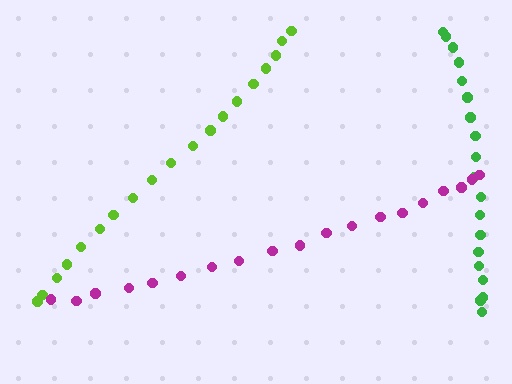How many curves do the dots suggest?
There are 3 distinct paths.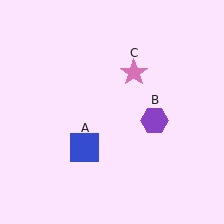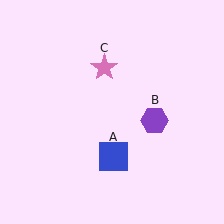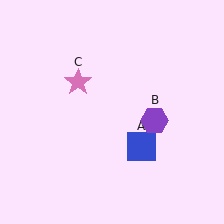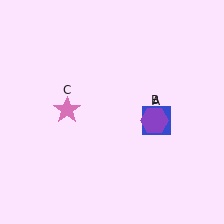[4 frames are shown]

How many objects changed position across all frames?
2 objects changed position: blue square (object A), pink star (object C).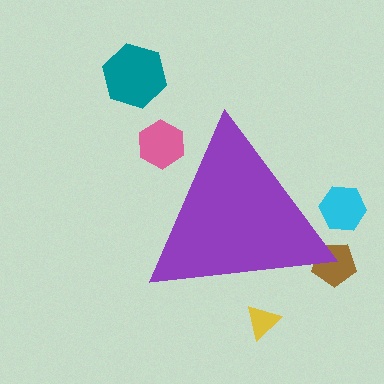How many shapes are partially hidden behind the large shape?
4 shapes are partially hidden.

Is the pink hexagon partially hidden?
Yes, the pink hexagon is partially hidden behind the purple triangle.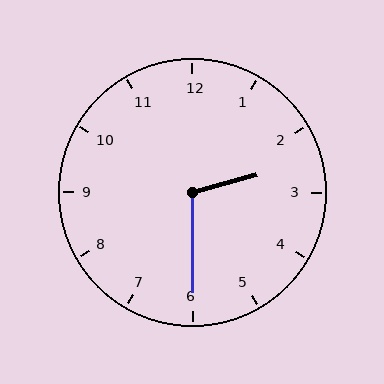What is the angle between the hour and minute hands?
Approximately 105 degrees.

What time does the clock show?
2:30.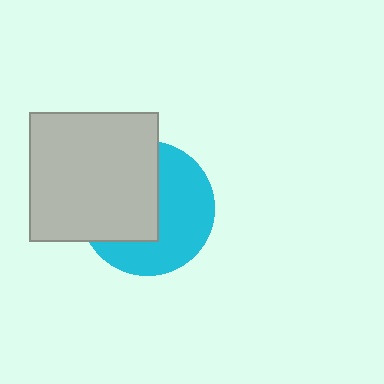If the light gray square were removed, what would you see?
You would see the complete cyan circle.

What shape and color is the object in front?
The object in front is a light gray square.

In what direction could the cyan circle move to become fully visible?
The cyan circle could move right. That would shift it out from behind the light gray square entirely.